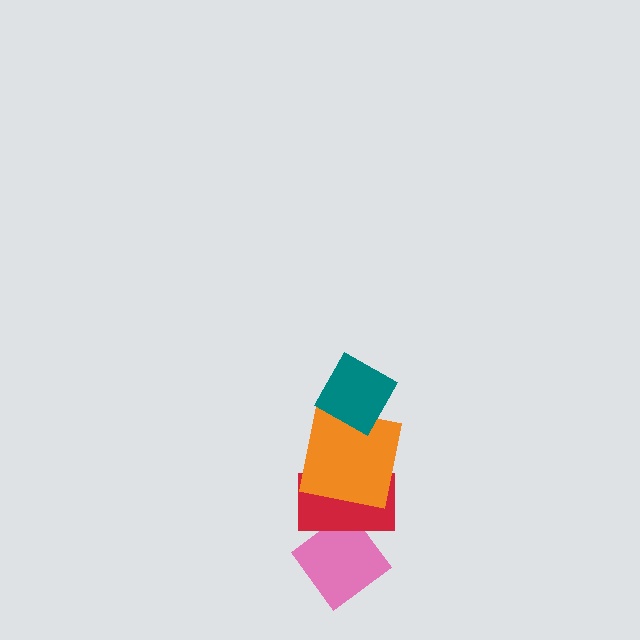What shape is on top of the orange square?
The teal diamond is on top of the orange square.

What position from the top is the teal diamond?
The teal diamond is 1st from the top.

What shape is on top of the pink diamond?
The red rectangle is on top of the pink diamond.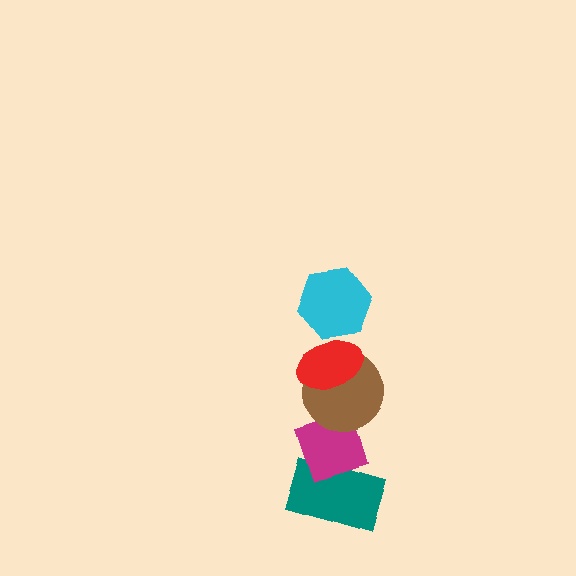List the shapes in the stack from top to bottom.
From top to bottom: the cyan hexagon, the red ellipse, the brown circle, the magenta diamond, the teal rectangle.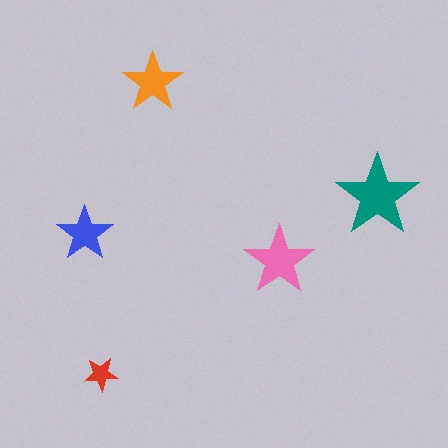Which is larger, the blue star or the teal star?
The teal one.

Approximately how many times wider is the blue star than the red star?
About 1.5 times wider.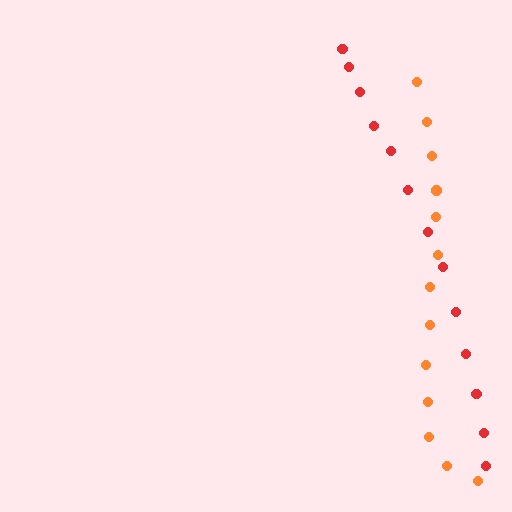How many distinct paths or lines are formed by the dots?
There are 2 distinct paths.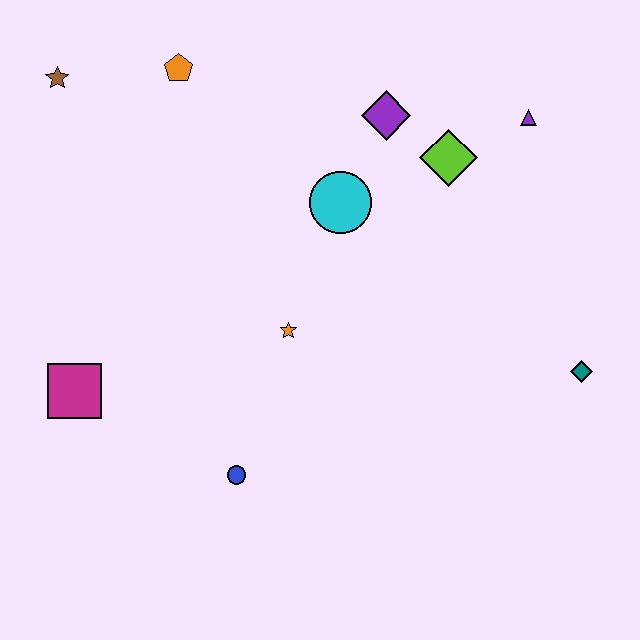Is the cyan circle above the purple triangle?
No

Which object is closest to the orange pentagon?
The brown star is closest to the orange pentagon.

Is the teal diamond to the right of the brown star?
Yes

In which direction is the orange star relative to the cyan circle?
The orange star is below the cyan circle.